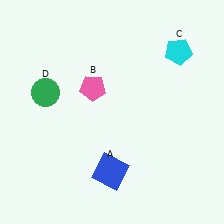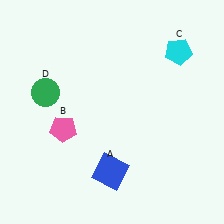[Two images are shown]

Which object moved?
The pink pentagon (B) moved down.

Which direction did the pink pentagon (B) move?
The pink pentagon (B) moved down.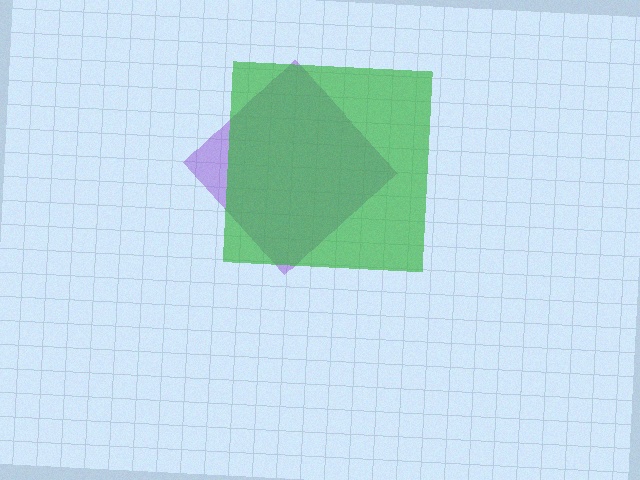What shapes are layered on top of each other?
The layered shapes are: a purple diamond, a green square.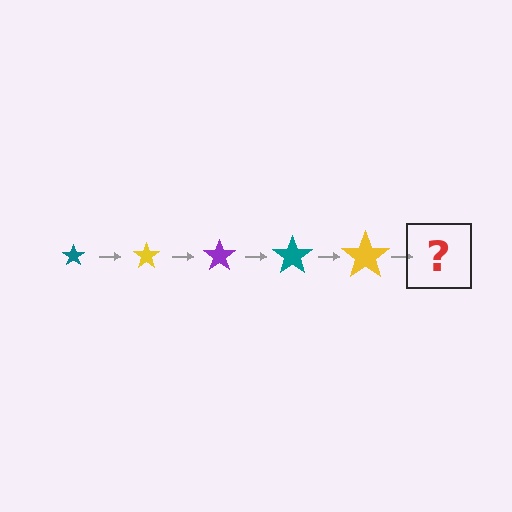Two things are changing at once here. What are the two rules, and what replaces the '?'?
The two rules are that the star grows larger each step and the color cycles through teal, yellow, and purple. The '?' should be a purple star, larger than the previous one.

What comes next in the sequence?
The next element should be a purple star, larger than the previous one.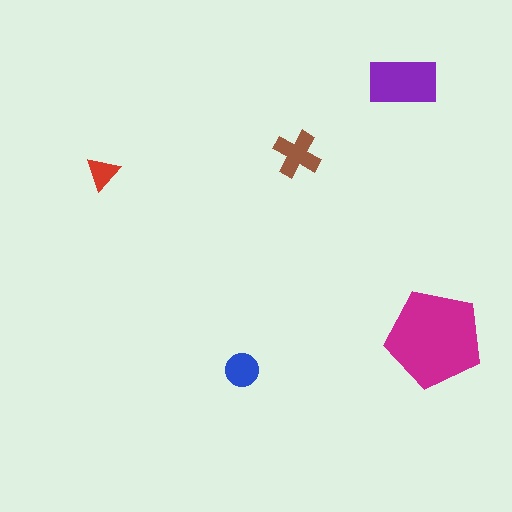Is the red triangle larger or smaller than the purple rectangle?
Smaller.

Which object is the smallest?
The red triangle.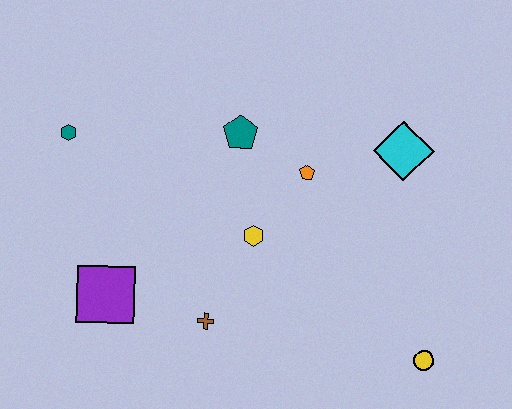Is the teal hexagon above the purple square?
Yes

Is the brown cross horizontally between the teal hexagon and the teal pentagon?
Yes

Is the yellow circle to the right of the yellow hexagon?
Yes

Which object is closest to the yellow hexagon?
The orange pentagon is closest to the yellow hexagon.